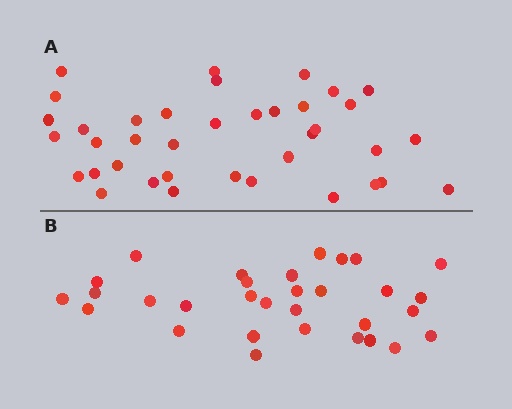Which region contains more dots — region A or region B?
Region A (the top region) has more dots.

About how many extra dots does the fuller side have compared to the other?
Region A has roughly 8 or so more dots than region B.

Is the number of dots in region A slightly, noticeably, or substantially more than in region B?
Region A has only slightly more — the two regions are fairly close. The ratio is roughly 1.2 to 1.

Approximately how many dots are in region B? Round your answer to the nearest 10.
About 30 dots. (The exact count is 31, which rounds to 30.)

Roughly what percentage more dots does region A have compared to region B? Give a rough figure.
About 25% more.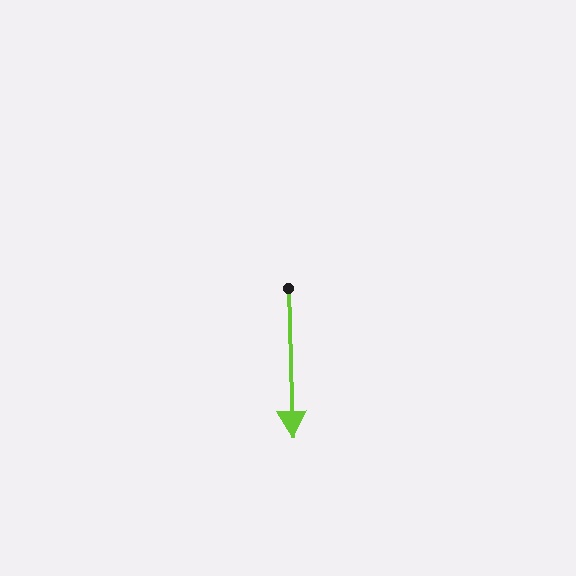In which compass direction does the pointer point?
South.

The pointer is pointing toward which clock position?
Roughly 6 o'clock.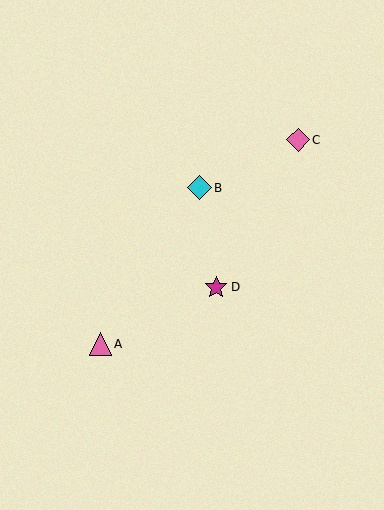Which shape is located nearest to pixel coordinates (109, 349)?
The pink triangle (labeled A) at (100, 344) is nearest to that location.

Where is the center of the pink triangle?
The center of the pink triangle is at (100, 344).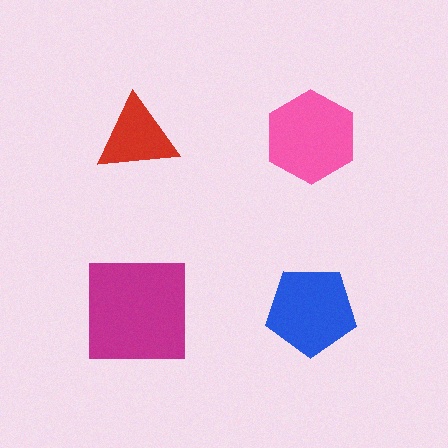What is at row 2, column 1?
A magenta square.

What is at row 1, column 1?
A red triangle.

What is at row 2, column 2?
A blue pentagon.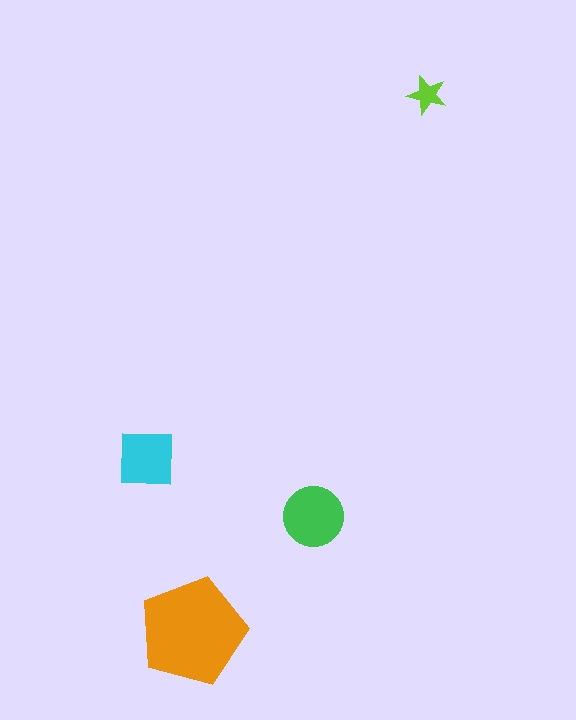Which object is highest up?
The lime star is topmost.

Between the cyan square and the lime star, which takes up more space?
The cyan square.